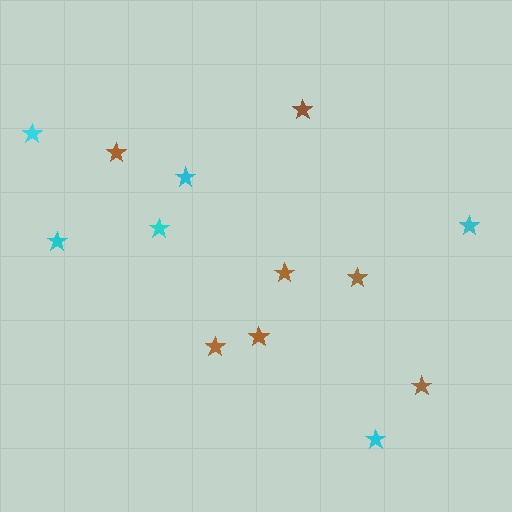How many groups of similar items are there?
There are 2 groups: one group of brown stars (7) and one group of cyan stars (6).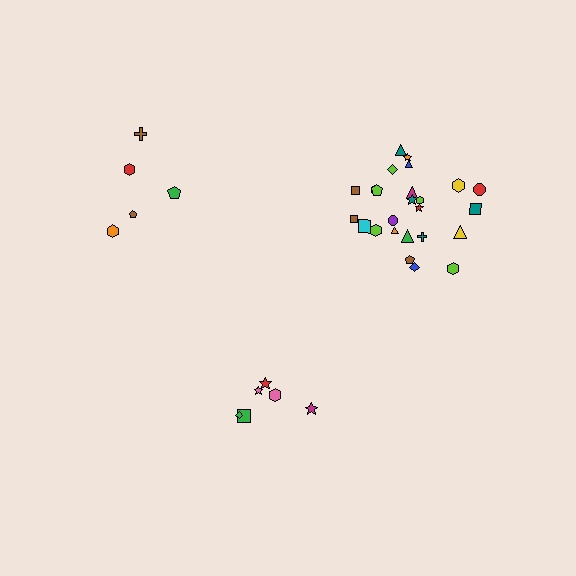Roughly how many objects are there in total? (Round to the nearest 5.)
Roughly 35 objects in total.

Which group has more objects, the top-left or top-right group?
The top-right group.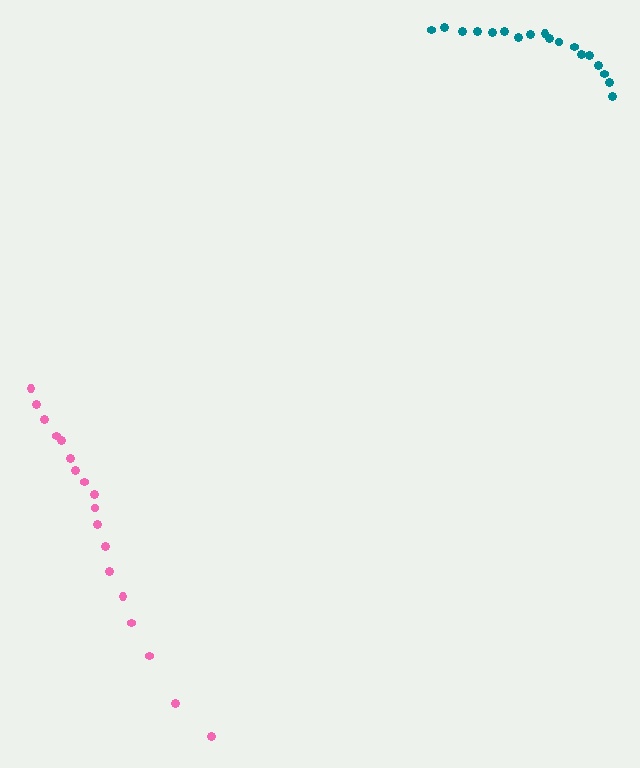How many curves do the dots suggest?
There are 2 distinct paths.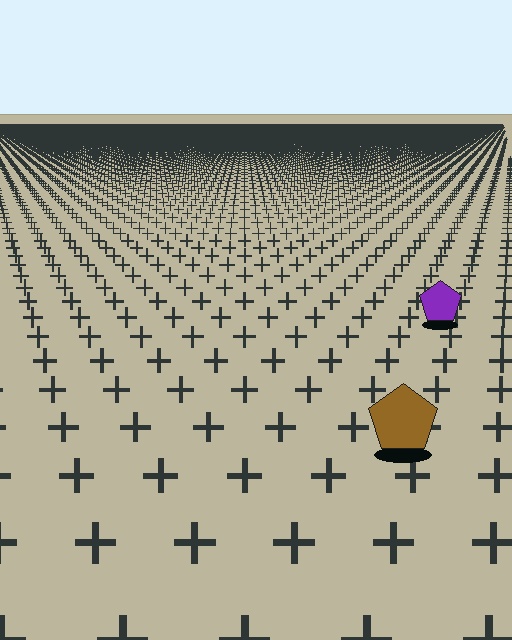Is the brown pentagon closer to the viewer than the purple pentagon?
Yes. The brown pentagon is closer — you can tell from the texture gradient: the ground texture is coarser near it.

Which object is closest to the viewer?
The brown pentagon is closest. The texture marks near it are larger and more spread out.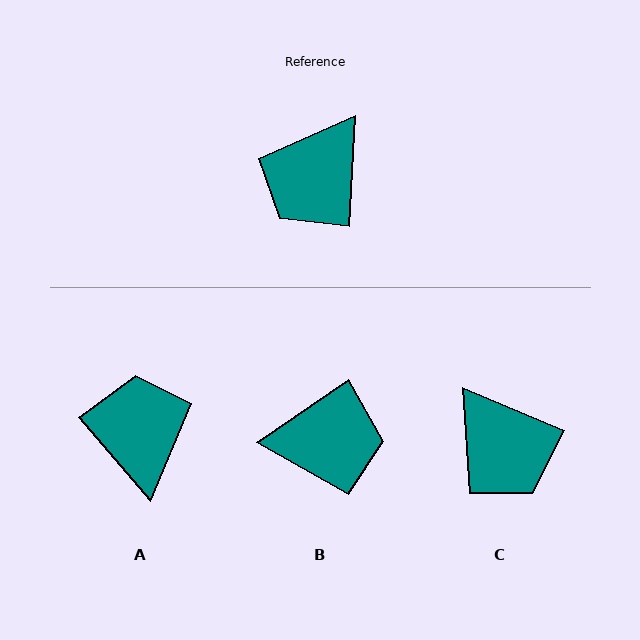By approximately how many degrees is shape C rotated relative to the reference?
Approximately 70 degrees counter-clockwise.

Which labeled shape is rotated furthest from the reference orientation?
A, about 136 degrees away.